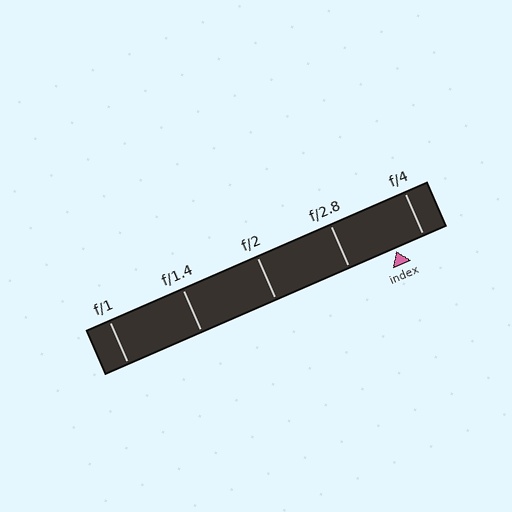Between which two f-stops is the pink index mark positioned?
The index mark is between f/2.8 and f/4.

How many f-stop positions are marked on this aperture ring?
There are 5 f-stop positions marked.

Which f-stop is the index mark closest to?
The index mark is closest to f/4.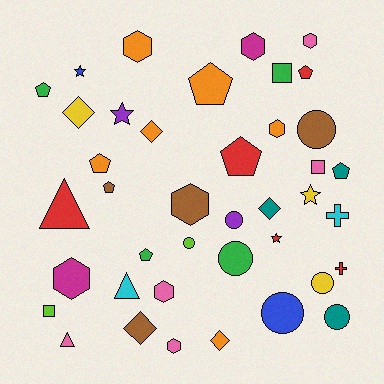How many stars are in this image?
There are 4 stars.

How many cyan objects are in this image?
There are 2 cyan objects.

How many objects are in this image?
There are 40 objects.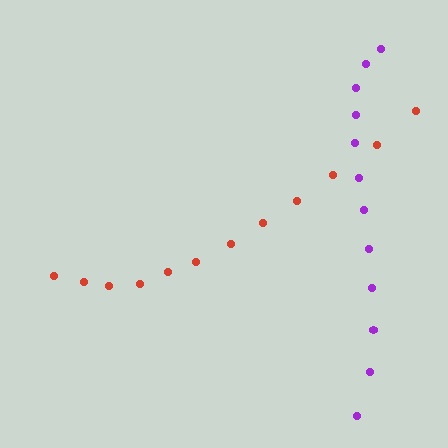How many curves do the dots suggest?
There are 2 distinct paths.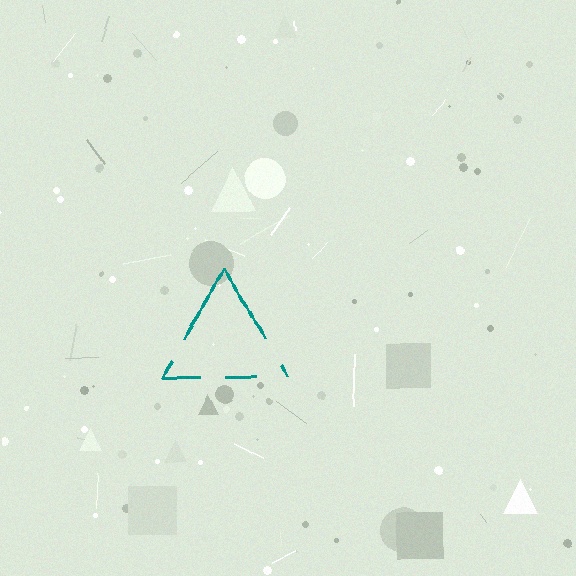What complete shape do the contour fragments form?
The contour fragments form a triangle.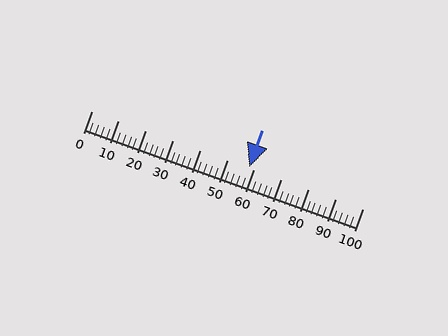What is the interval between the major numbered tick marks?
The major tick marks are spaced 10 units apart.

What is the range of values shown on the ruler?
The ruler shows values from 0 to 100.